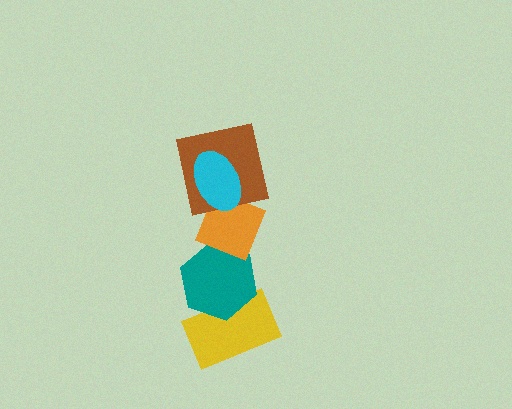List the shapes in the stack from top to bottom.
From top to bottom: the cyan ellipse, the brown square, the orange diamond, the teal hexagon, the yellow rectangle.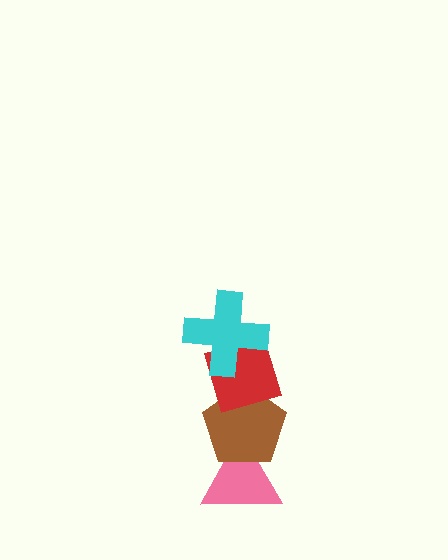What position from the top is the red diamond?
The red diamond is 2nd from the top.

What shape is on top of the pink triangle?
The brown pentagon is on top of the pink triangle.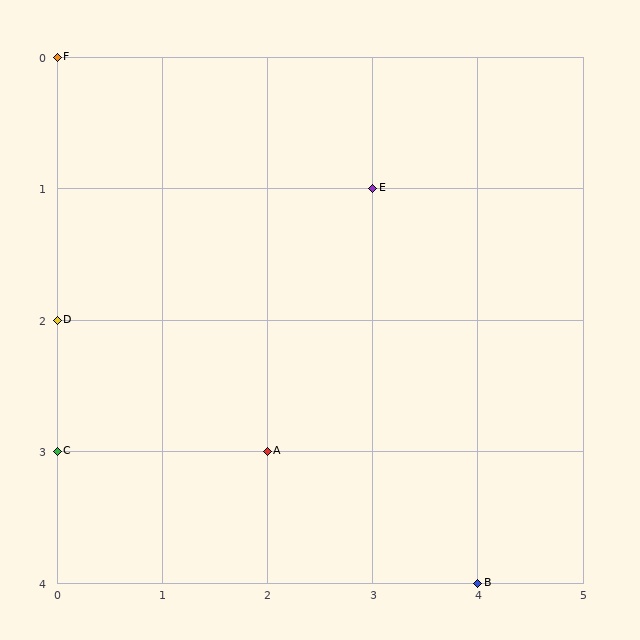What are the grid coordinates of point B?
Point B is at grid coordinates (4, 4).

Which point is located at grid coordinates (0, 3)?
Point C is at (0, 3).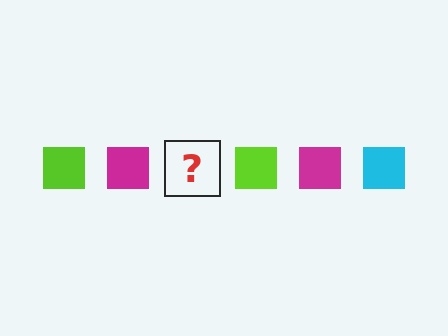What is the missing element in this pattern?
The missing element is a cyan square.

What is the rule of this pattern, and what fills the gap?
The rule is that the pattern cycles through lime, magenta, cyan squares. The gap should be filled with a cyan square.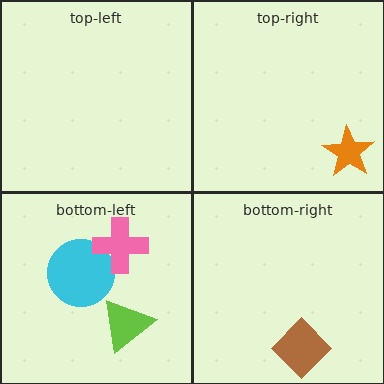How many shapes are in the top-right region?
1.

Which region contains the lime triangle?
The bottom-left region.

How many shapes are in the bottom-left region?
3.